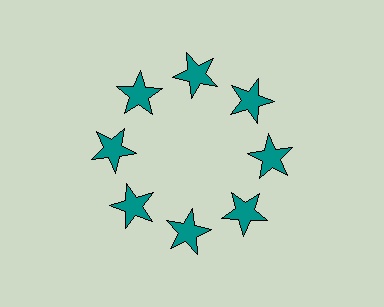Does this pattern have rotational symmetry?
Yes, this pattern has 8-fold rotational symmetry. It looks the same after rotating 45 degrees around the center.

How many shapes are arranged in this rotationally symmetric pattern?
There are 8 shapes, arranged in 8 groups of 1.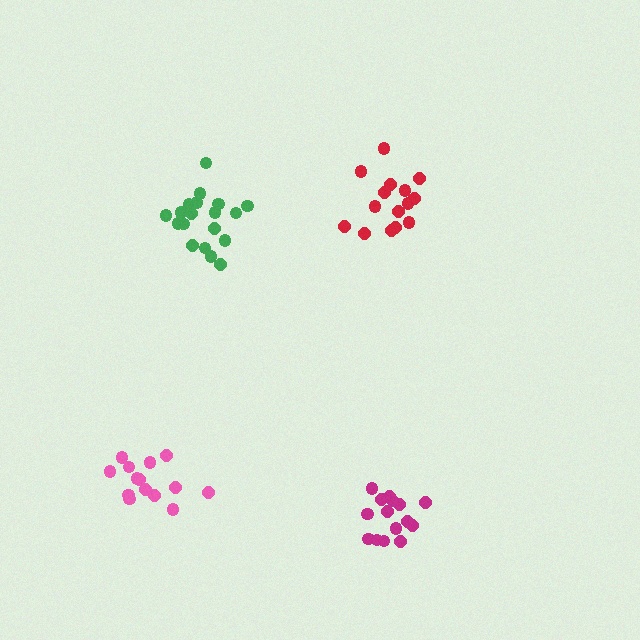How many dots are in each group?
Group 1: 19 dots, Group 2: 15 dots, Group 3: 15 dots, Group 4: 14 dots (63 total).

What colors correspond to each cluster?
The clusters are colored: green, red, magenta, pink.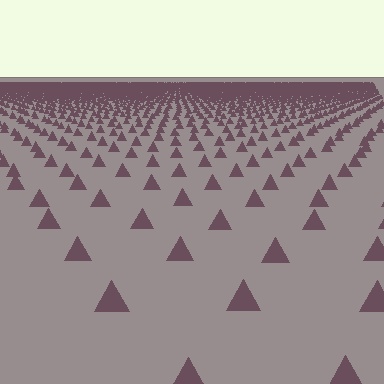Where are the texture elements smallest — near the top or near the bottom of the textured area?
Near the top.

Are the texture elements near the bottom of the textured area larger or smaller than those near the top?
Larger. Near the bottom, elements are closer to the viewer and appear at a bigger on-screen size.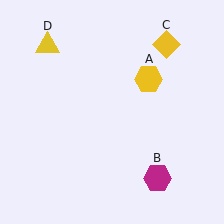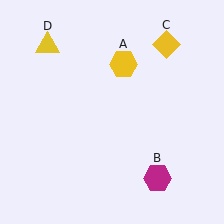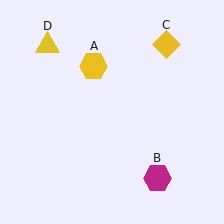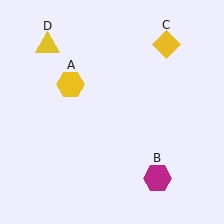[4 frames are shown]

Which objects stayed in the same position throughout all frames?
Magenta hexagon (object B) and yellow diamond (object C) and yellow triangle (object D) remained stationary.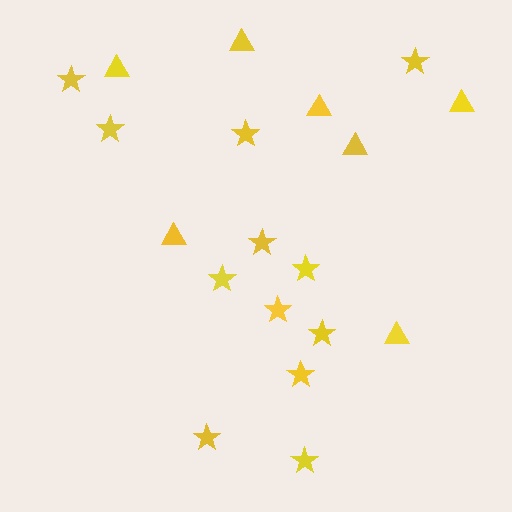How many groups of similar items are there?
There are 2 groups: one group of triangles (7) and one group of stars (12).